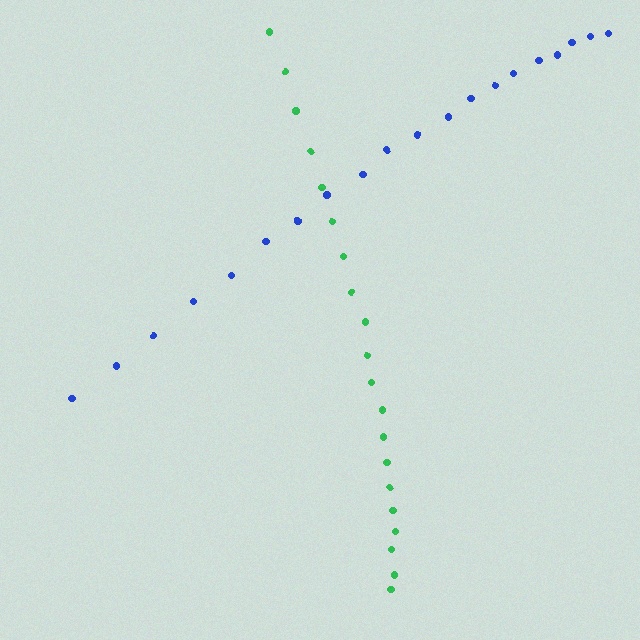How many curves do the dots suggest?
There are 2 distinct paths.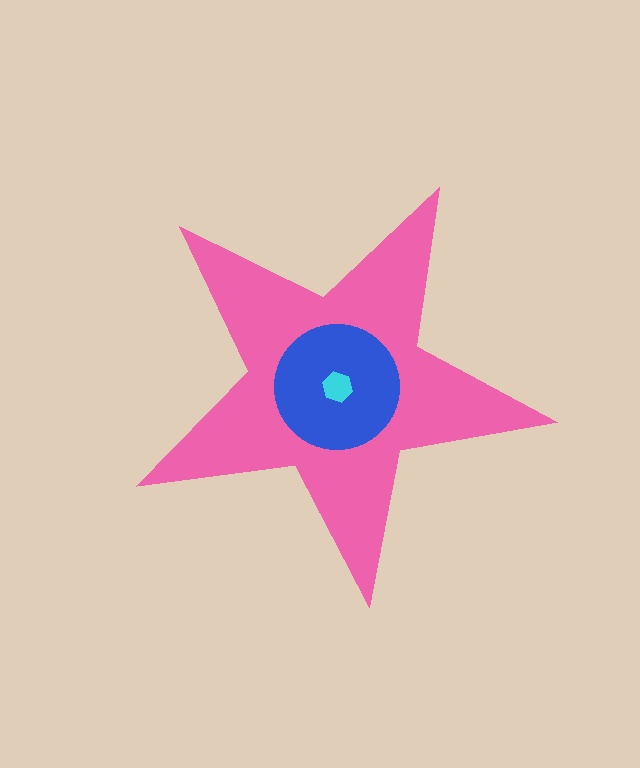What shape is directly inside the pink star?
The blue circle.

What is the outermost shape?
The pink star.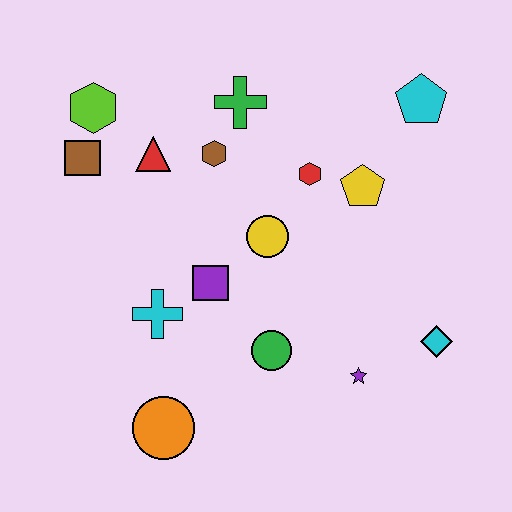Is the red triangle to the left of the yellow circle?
Yes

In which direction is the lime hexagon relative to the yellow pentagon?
The lime hexagon is to the left of the yellow pentagon.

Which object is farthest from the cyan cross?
The cyan pentagon is farthest from the cyan cross.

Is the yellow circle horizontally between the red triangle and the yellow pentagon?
Yes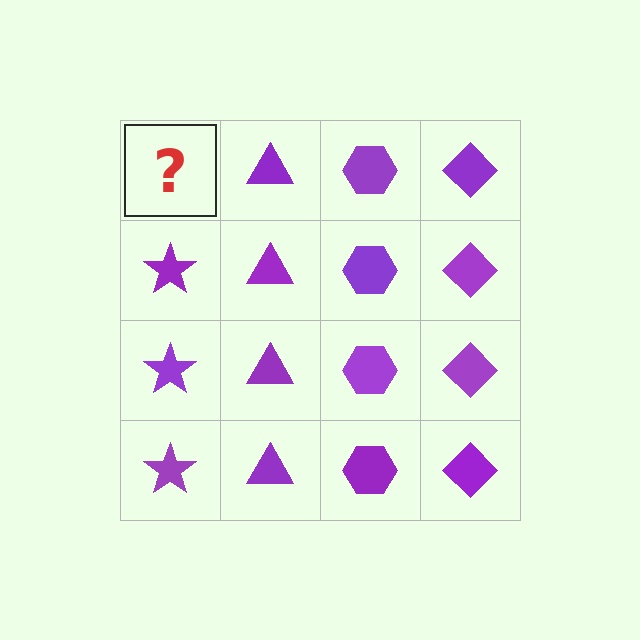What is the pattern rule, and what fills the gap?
The rule is that each column has a consistent shape. The gap should be filled with a purple star.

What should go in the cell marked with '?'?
The missing cell should contain a purple star.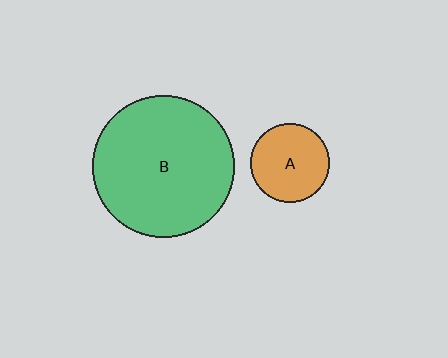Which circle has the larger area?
Circle B (green).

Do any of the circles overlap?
No, none of the circles overlap.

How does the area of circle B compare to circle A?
Approximately 3.2 times.